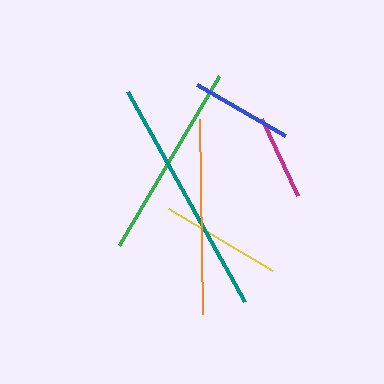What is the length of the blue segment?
The blue segment is approximately 102 pixels long.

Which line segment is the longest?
The teal line is the longest at approximately 240 pixels.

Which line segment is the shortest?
The magenta line is the shortest at approximately 85 pixels.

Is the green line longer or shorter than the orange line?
The green line is longer than the orange line.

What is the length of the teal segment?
The teal segment is approximately 240 pixels long.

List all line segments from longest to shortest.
From longest to shortest: teal, green, orange, yellow, blue, magenta.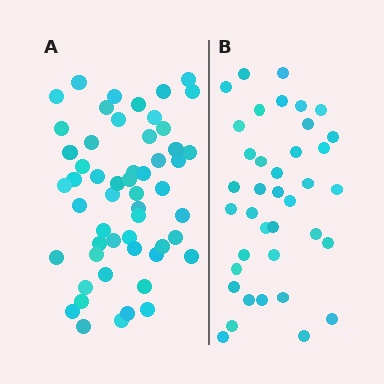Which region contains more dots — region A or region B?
Region A (the left region) has more dots.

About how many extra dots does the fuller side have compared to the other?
Region A has approximately 15 more dots than region B.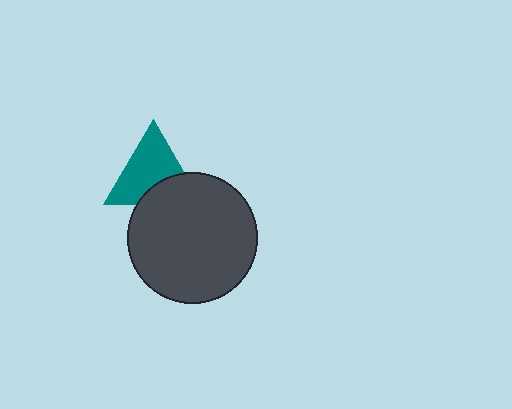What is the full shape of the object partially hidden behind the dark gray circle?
The partially hidden object is a teal triangle.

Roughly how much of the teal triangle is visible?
Most of it is visible (roughly 68%).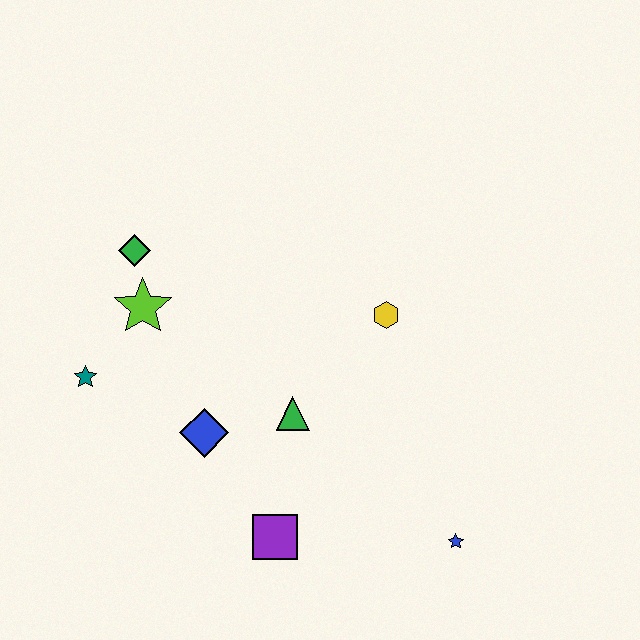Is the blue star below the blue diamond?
Yes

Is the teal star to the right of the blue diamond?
No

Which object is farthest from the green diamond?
The blue star is farthest from the green diamond.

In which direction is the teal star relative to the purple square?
The teal star is to the left of the purple square.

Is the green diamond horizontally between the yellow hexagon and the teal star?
Yes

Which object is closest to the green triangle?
The blue diamond is closest to the green triangle.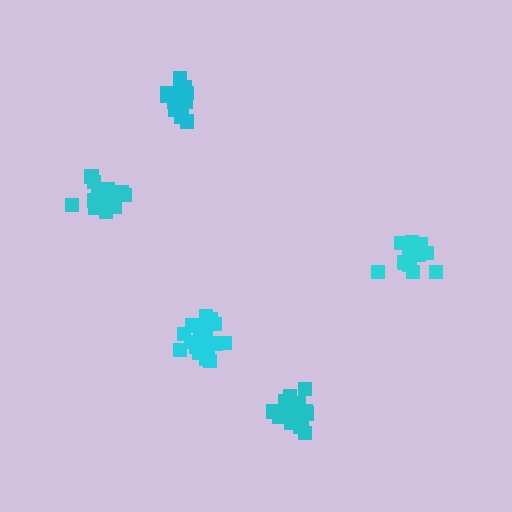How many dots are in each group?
Group 1: 21 dots, Group 2: 21 dots, Group 3: 21 dots, Group 4: 16 dots, Group 5: 15 dots (94 total).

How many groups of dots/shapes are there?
There are 5 groups.